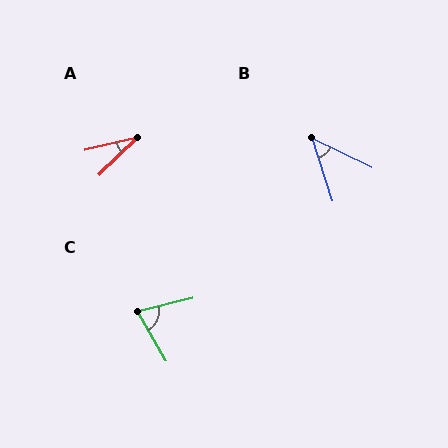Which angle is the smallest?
A, at approximately 31 degrees.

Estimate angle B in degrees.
Approximately 46 degrees.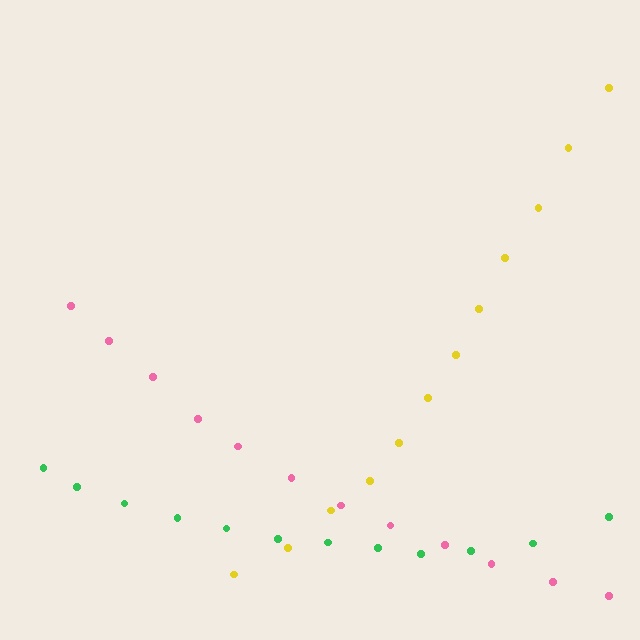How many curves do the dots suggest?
There are 3 distinct paths.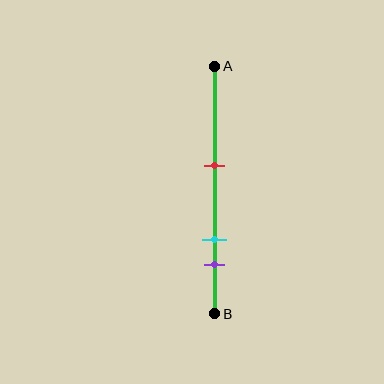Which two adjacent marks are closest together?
The cyan and purple marks are the closest adjacent pair.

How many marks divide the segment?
There are 3 marks dividing the segment.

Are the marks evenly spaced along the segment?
No, the marks are not evenly spaced.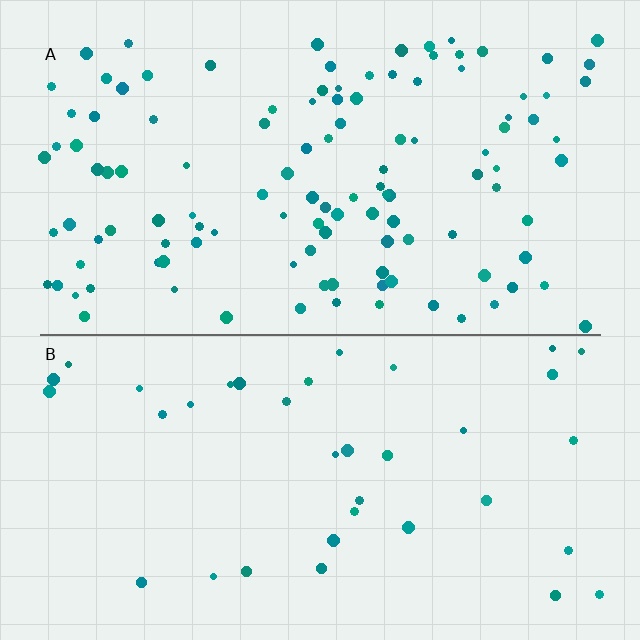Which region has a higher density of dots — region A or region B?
A (the top).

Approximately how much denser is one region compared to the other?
Approximately 3.2× — region A over region B.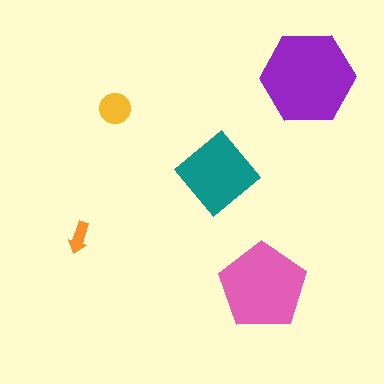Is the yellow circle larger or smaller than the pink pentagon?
Smaller.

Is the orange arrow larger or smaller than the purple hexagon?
Smaller.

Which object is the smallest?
The orange arrow.